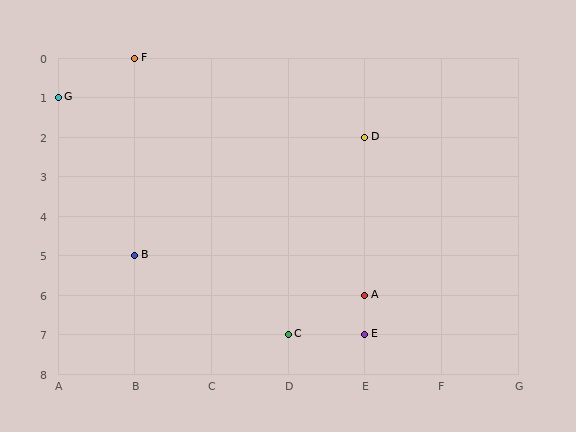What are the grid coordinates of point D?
Point D is at grid coordinates (E, 2).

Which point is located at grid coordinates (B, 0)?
Point F is at (B, 0).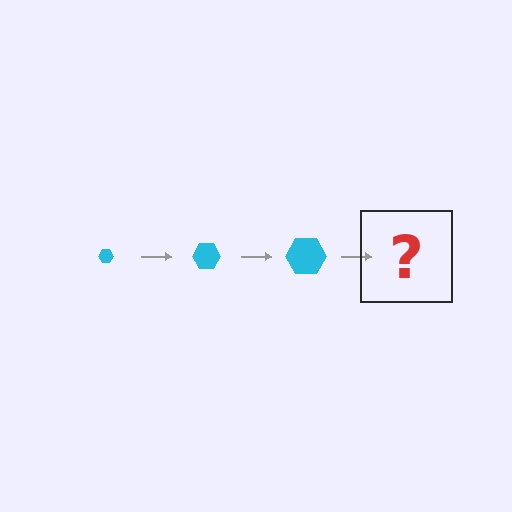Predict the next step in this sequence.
The next step is a cyan hexagon, larger than the previous one.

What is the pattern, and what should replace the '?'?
The pattern is that the hexagon gets progressively larger each step. The '?' should be a cyan hexagon, larger than the previous one.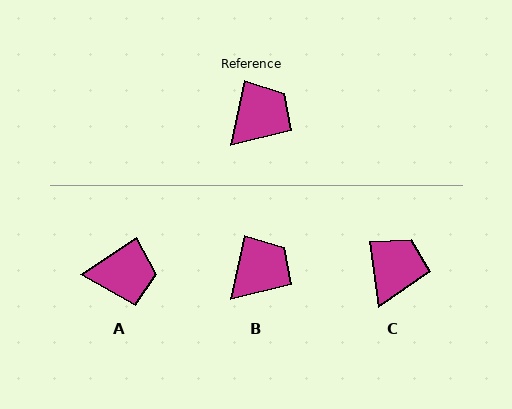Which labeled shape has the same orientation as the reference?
B.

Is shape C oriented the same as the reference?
No, it is off by about 20 degrees.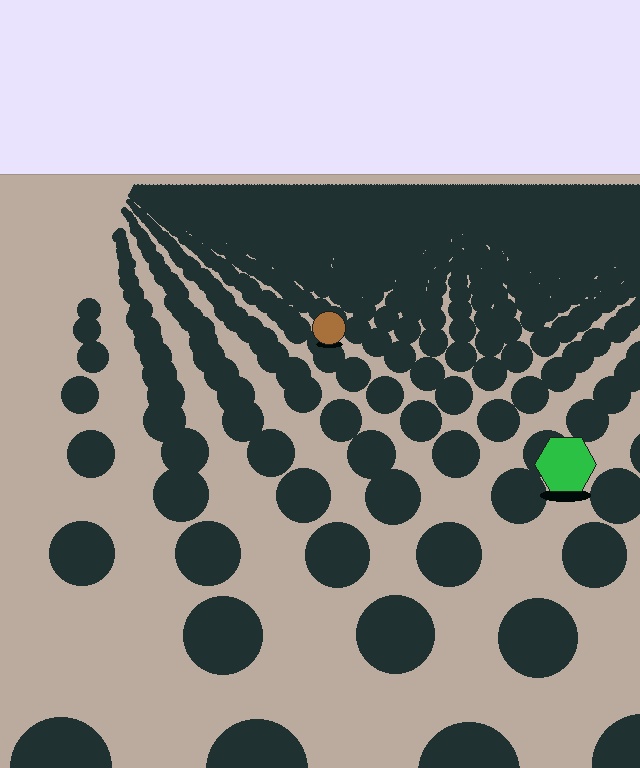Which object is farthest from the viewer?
The brown circle is farthest from the viewer. It appears smaller and the ground texture around it is denser.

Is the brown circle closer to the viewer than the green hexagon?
No. The green hexagon is closer — you can tell from the texture gradient: the ground texture is coarser near it.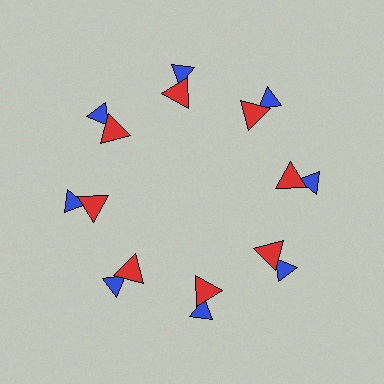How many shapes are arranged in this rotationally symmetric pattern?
There are 16 shapes, arranged in 8 groups of 2.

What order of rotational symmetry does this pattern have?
This pattern has 8-fold rotational symmetry.